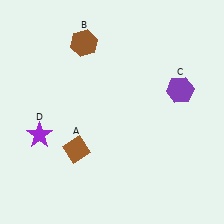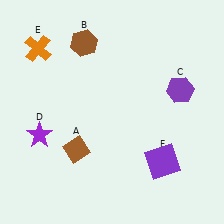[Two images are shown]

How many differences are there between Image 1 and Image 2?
There are 2 differences between the two images.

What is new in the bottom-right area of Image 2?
A purple square (F) was added in the bottom-right area of Image 2.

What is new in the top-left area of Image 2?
An orange cross (E) was added in the top-left area of Image 2.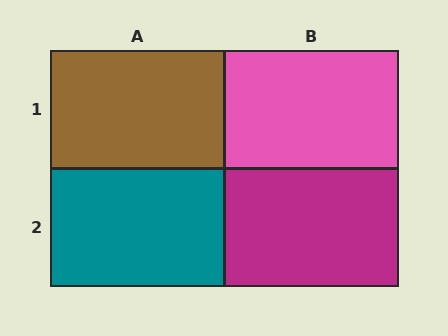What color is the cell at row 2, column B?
Magenta.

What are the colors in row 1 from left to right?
Brown, pink.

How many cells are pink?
1 cell is pink.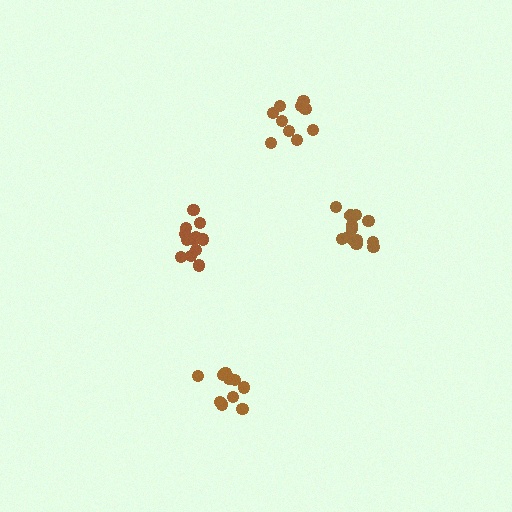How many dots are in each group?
Group 1: 14 dots, Group 2: 13 dots, Group 3: 10 dots, Group 4: 10 dots (47 total).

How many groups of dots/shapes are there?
There are 4 groups.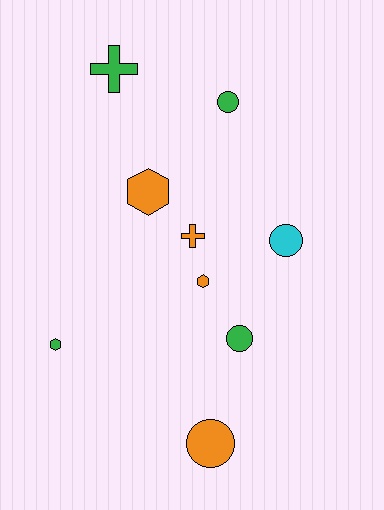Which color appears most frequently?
Green, with 4 objects.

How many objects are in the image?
There are 9 objects.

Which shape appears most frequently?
Circle, with 4 objects.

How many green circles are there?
There are 2 green circles.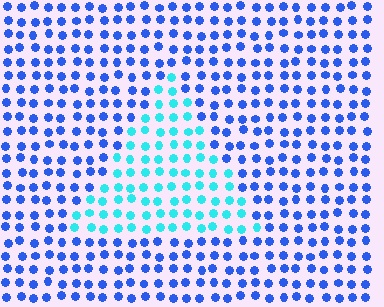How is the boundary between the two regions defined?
The boundary is defined purely by a slight shift in hue (about 44 degrees). Spacing, size, and orientation are identical on both sides.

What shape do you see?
I see a triangle.